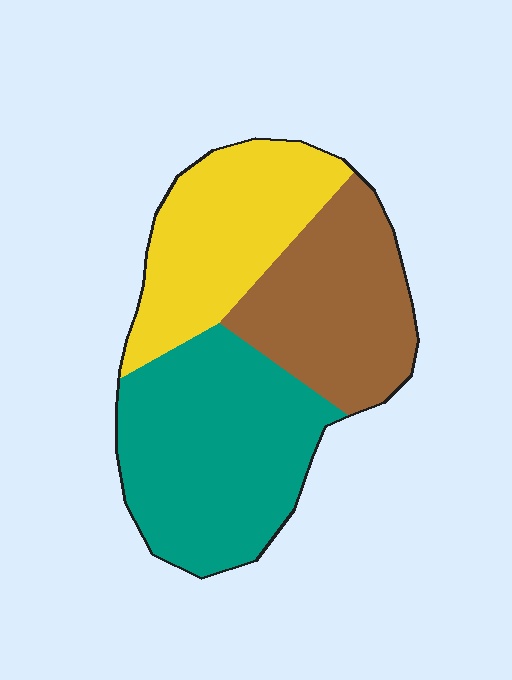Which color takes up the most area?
Teal, at roughly 40%.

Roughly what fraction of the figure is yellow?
Yellow covers 29% of the figure.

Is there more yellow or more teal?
Teal.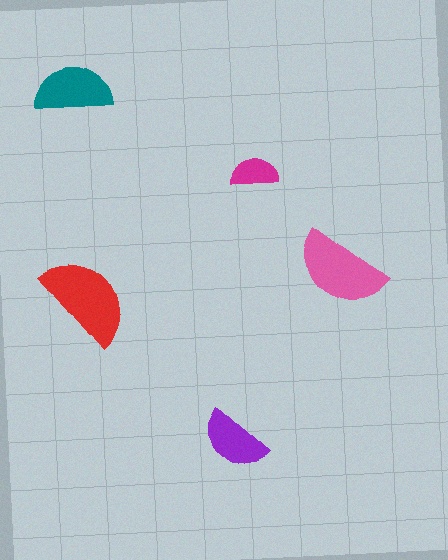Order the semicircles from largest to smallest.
the red one, the pink one, the teal one, the purple one, the magenta one.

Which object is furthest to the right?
The pink semicircle is rightmost.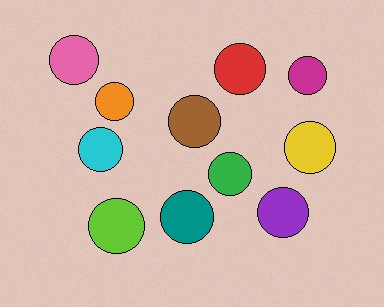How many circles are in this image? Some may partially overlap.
There are 11 circles.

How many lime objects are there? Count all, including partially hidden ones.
There is 1 lime object.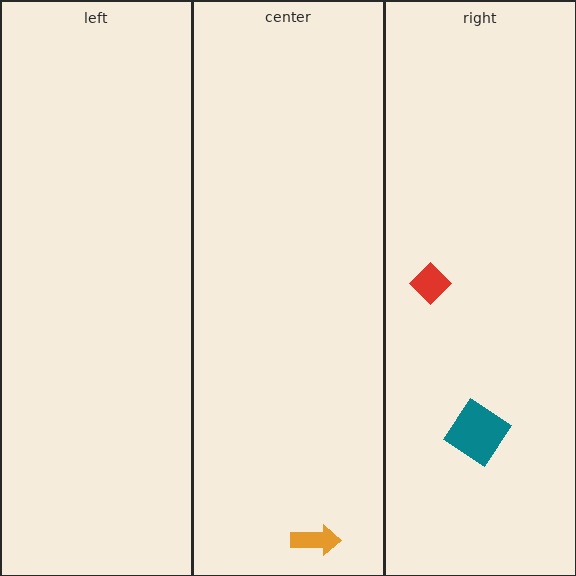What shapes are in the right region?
The teal diamond, the red diamond.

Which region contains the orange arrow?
The center region.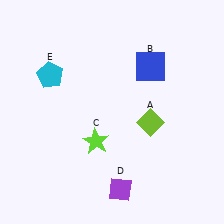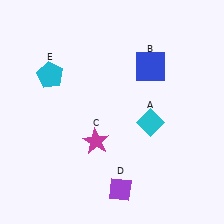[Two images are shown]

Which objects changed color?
A changed from lime to cyan. C changed from lime to magenta.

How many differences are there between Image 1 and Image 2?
There are 2 differences between the two images.